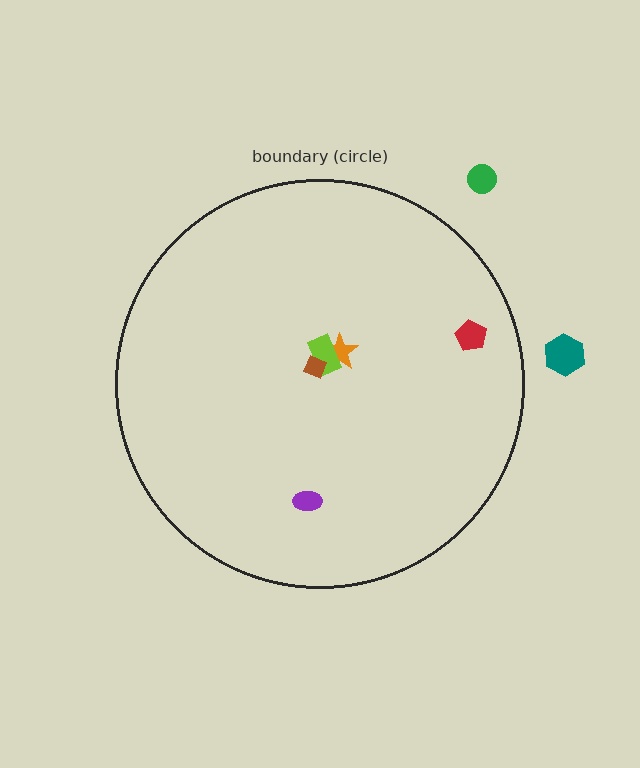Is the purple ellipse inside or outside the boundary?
Inside.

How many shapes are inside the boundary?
5 inside, 2 outside.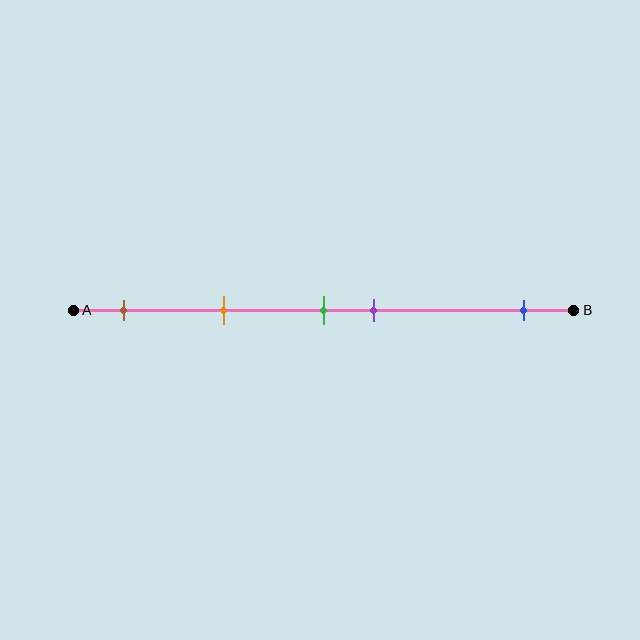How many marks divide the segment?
There are 5 marks dividing the segment.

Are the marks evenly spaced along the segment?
No, the marks are not evenly spaced.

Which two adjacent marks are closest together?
The green and purple marks are the closest adjacent pair.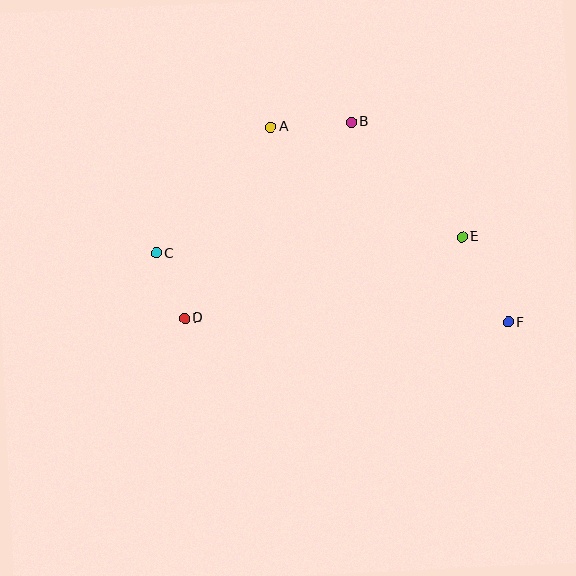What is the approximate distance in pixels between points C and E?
The distance between C and E is approximately 306 pixels.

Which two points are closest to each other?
Points C and D are closest to each other.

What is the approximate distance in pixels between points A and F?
The distance between A and F is approximately 307 pixels.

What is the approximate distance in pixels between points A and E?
The distance between A and E is approximately 221 pixels.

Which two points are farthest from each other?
Points C and F are farthest from each other.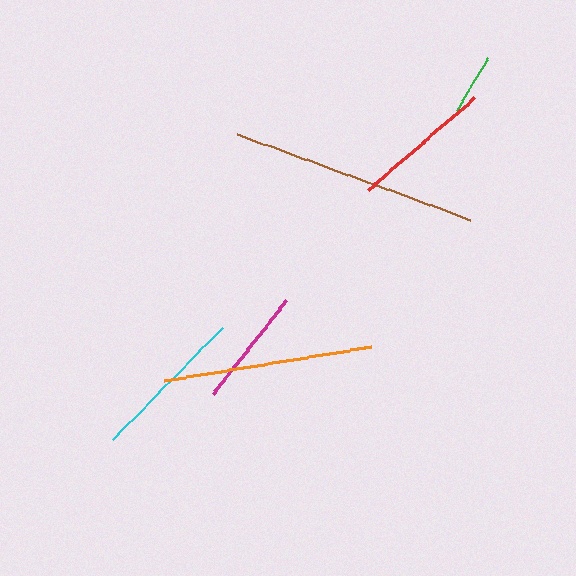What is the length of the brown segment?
The brown segment is approximately 248 pixels long.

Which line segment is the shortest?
The green line is the shortest at approximately 61 pixels.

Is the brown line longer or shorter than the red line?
The brown line is longer than the red line.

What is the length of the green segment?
The green segment is approximately 61 pixels long.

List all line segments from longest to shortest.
From longest to shortest: brown, orange, cyan, red, magenta, green.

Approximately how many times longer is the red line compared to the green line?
The red line is approximately 2.3 times the length of the green line.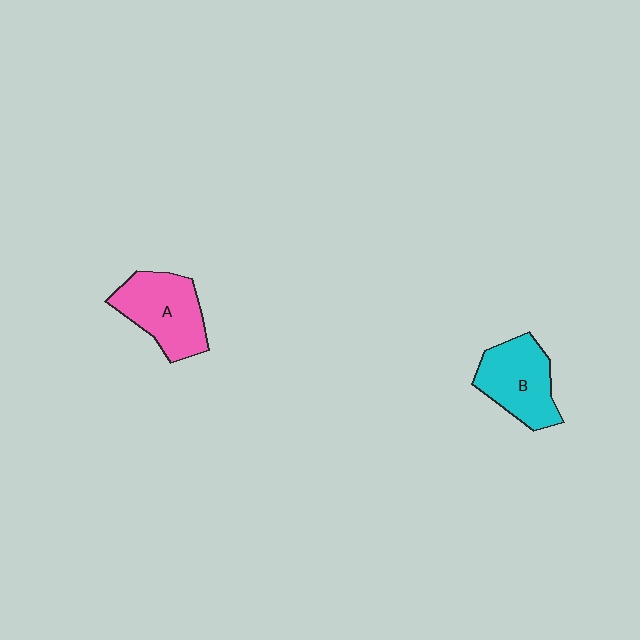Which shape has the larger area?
Shape A (pink).